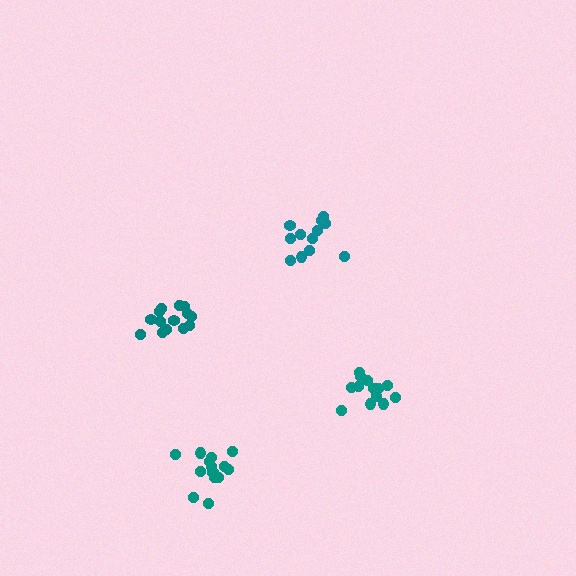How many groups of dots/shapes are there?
There are 4 groups.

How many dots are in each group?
Group 1: 15 dots, Group 2: 14 dots, Group 3: 12 dots, Group 4: 14 dots (55 total).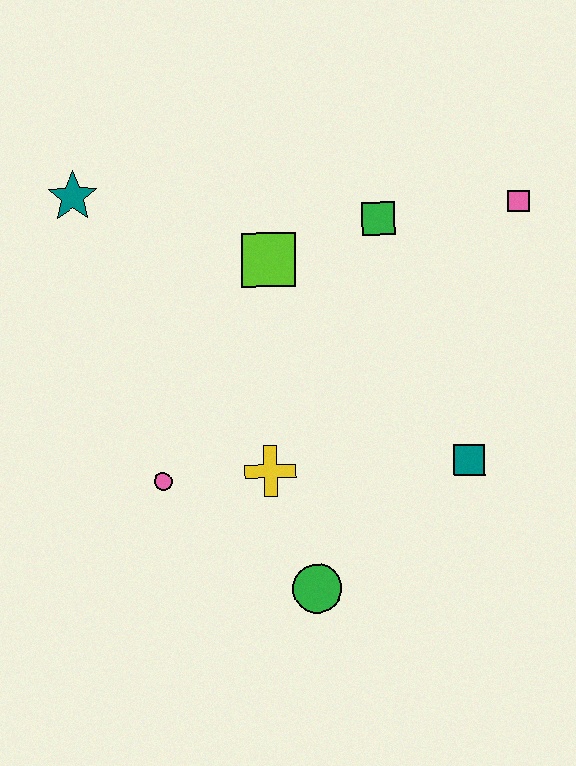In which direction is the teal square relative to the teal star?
The teal square is to the right of the teal star.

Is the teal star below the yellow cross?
No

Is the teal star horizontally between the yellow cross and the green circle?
No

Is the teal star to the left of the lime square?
Yes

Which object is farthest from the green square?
The green circle is farthest from the green square.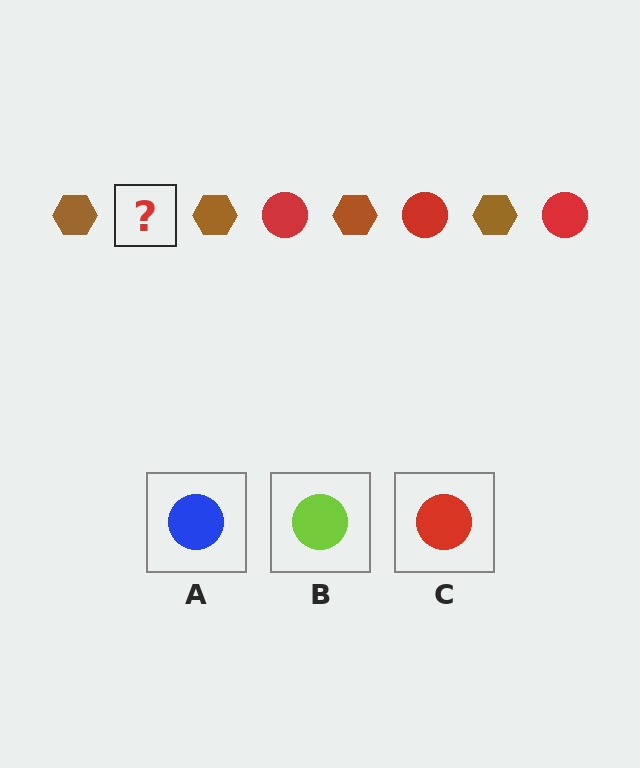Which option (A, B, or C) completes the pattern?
C.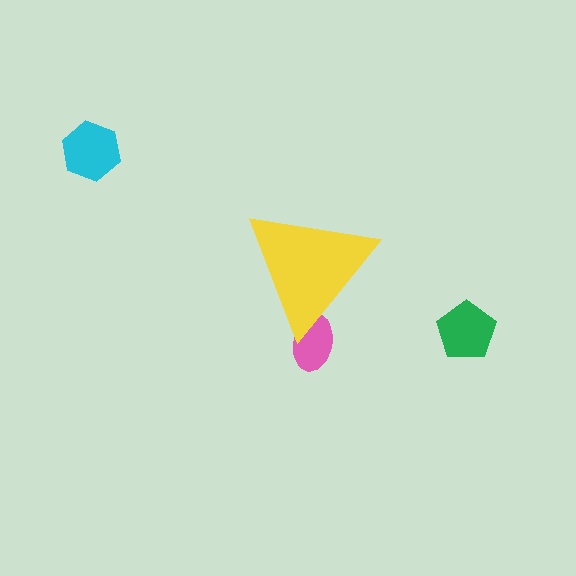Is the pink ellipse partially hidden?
Yes, the pink ellipse is partially hidden behind the yellow triangle.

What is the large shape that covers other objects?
A yellow triangle.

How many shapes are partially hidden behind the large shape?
1 shape is partially hidden.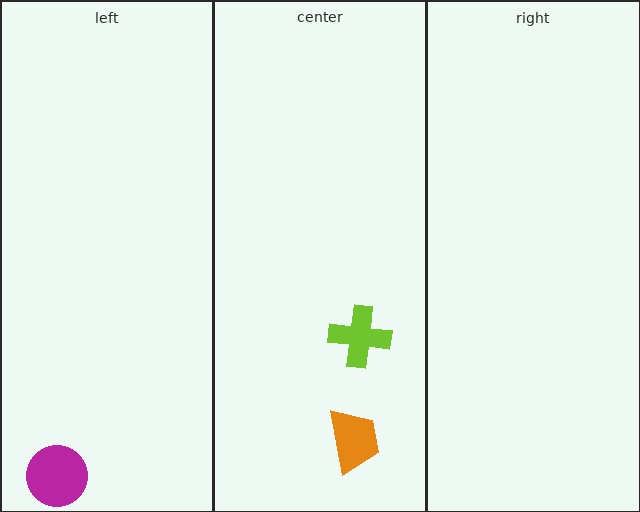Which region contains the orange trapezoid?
The center region.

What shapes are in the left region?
The magenta circle.